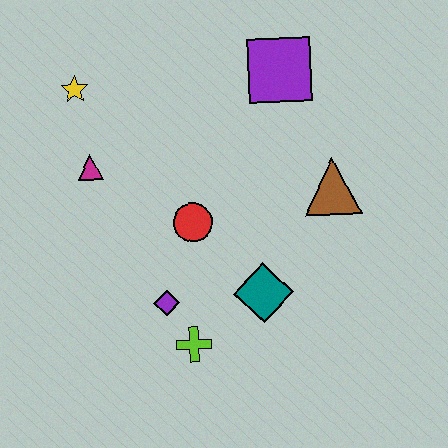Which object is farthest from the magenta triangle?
The brown triangle is farthest from the magenta triangle.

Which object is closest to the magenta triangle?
The yellow star is closest to the magenta triangle.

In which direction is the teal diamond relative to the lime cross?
The teal diamond is to the right of the lime cross.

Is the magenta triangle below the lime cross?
No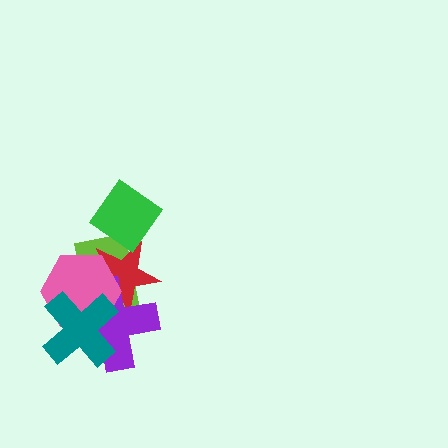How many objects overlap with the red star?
5 objects overlap with the red star.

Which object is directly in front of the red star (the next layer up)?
The green diamond is directly in front of the red star.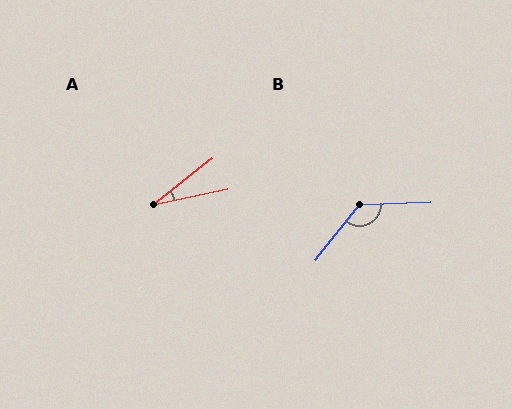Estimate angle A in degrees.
Approximately 26 degrees.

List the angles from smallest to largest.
A (26°), B (131°).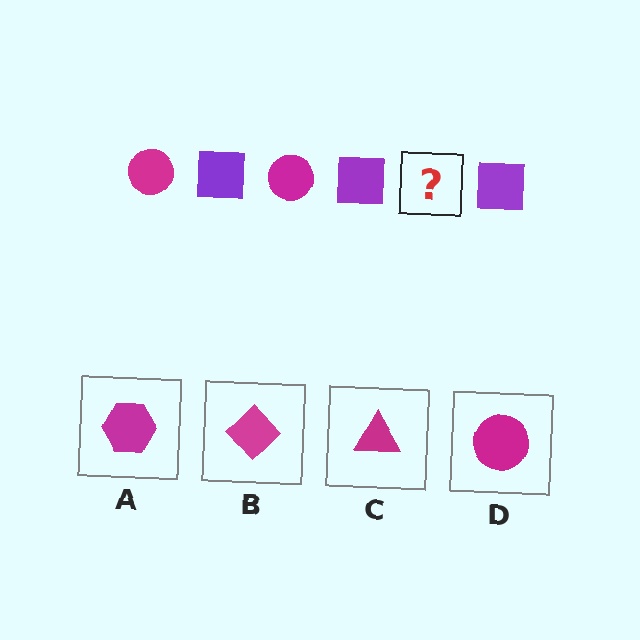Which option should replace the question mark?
Option D.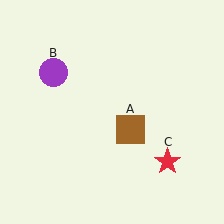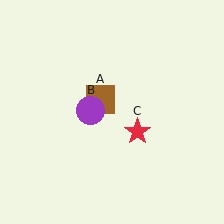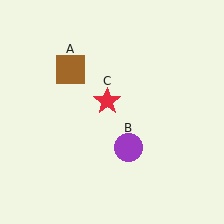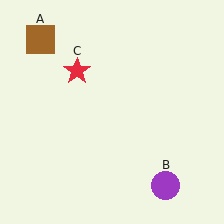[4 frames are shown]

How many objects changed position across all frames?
3 objects changed position: brown square (object A), purple circle (object B), red star (object C).